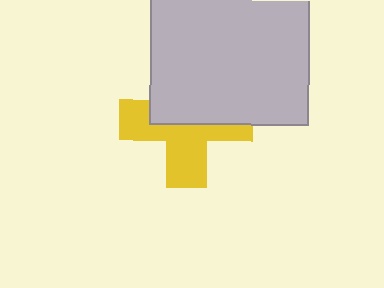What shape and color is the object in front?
The object in front is a light gray square.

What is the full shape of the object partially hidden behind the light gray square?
The partially hidden object is a yellow cross.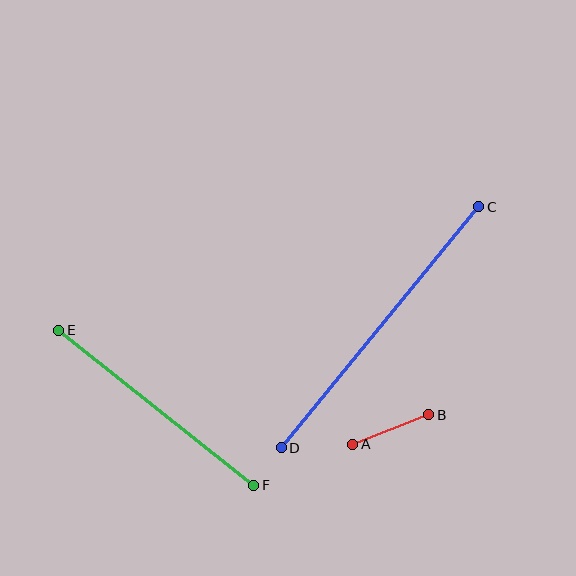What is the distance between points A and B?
The distance is approximately 82 pixels.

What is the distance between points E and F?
The distance is approximately 249 pixels.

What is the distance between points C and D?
The distance is approximately 311 pixels.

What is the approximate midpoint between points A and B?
The midpoint is at approximately (391, 430) pixels.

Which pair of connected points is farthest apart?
Points C and D are farthest apart.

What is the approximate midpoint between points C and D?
The midpoint is at approximately (380, 327) pixels.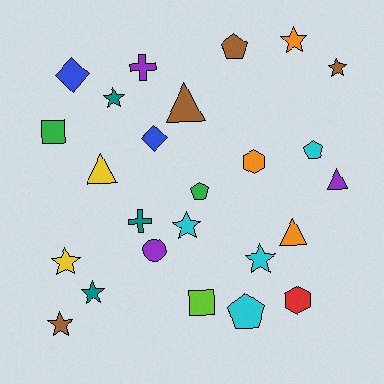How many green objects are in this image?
There are 2 green objects.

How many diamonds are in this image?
There are 2 diamonds.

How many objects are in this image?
There are 25 objects.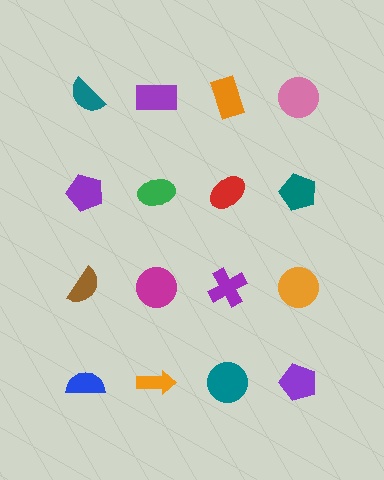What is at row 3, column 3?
A purple cross.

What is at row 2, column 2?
A green ellipse.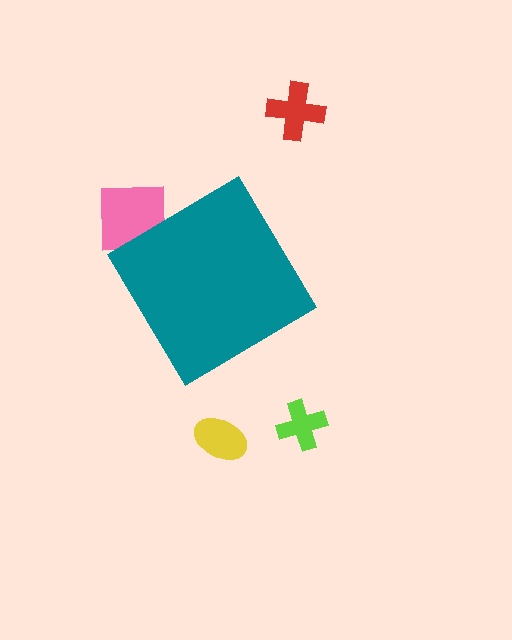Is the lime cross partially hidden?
No, the lime cross is fully visible.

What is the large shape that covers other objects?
A teal diamond.